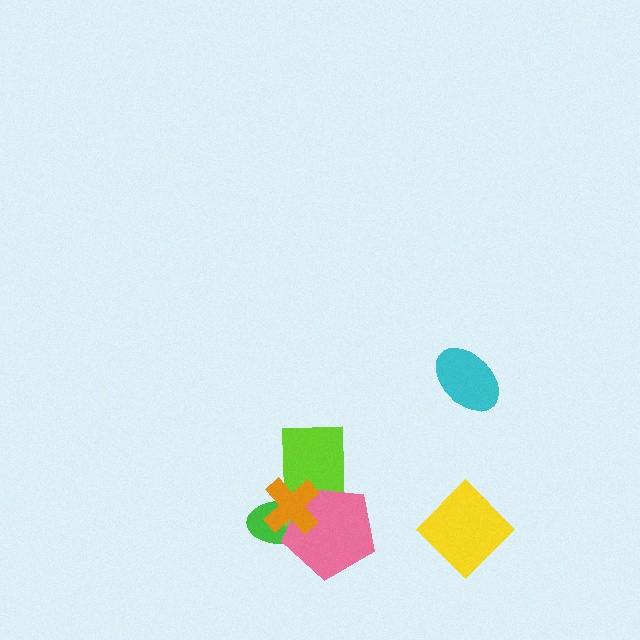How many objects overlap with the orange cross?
3 objects overlap with the orange cross.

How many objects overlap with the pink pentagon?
3 objects overlap with the pink pentagon.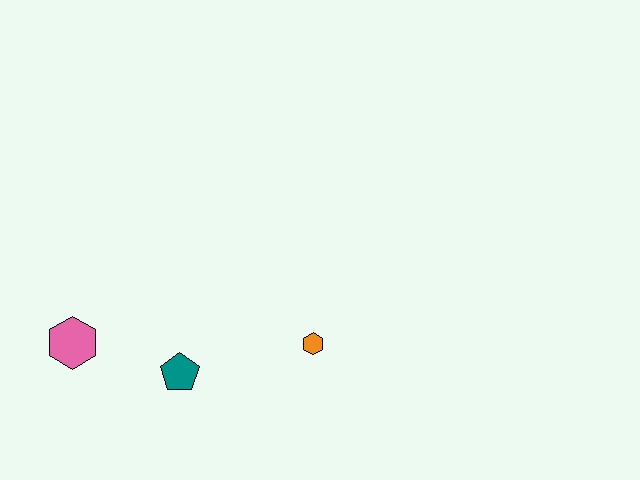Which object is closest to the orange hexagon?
The teal pentagon is closest to the orange hexagon.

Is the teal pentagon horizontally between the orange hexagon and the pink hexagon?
Yes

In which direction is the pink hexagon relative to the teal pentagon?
The pink hexagon is to the left of the teal pentagon.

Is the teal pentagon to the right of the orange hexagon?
No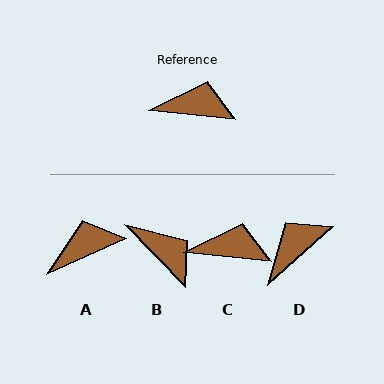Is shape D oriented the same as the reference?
No, it is off by about 48 degrees.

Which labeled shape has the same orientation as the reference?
C.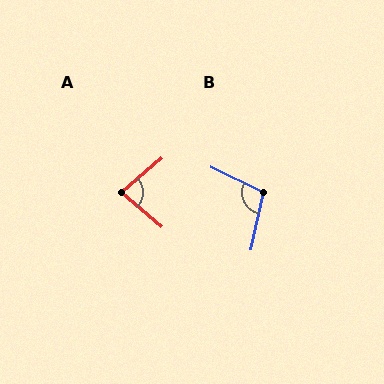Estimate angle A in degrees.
Approximately 81 degrees.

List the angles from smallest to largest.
A (81°), B (103°).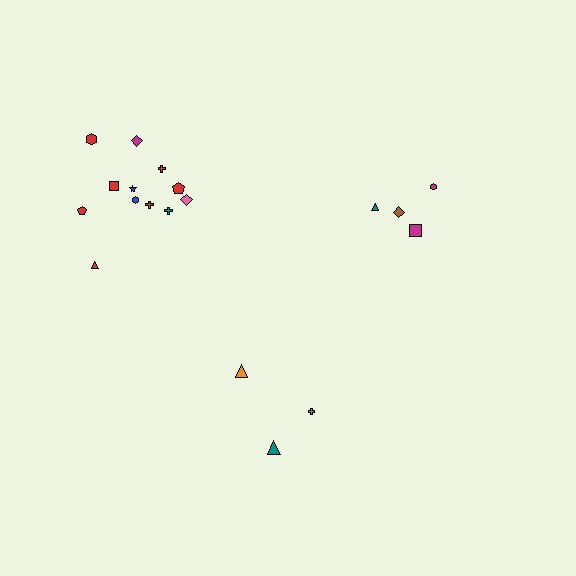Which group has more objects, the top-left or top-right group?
The top-left group.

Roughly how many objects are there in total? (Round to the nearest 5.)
Roughly 20 objects in total.